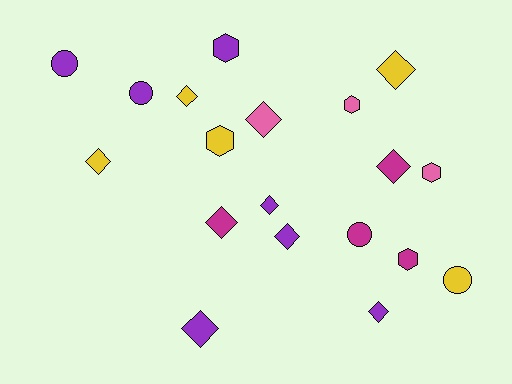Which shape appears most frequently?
Diamond, with 10 objects.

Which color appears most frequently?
Purple, with 7 objects.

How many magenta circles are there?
There is 1 magenta circle.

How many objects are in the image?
There are 19 objects.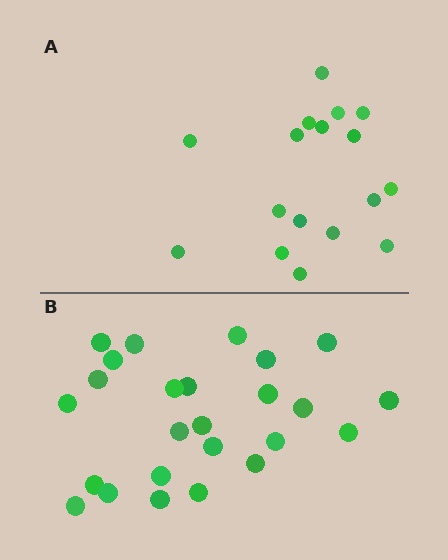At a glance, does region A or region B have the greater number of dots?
Region B (the bottom region) has more dots.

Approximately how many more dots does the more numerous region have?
Region B has roughly 8 or so more dots than region A.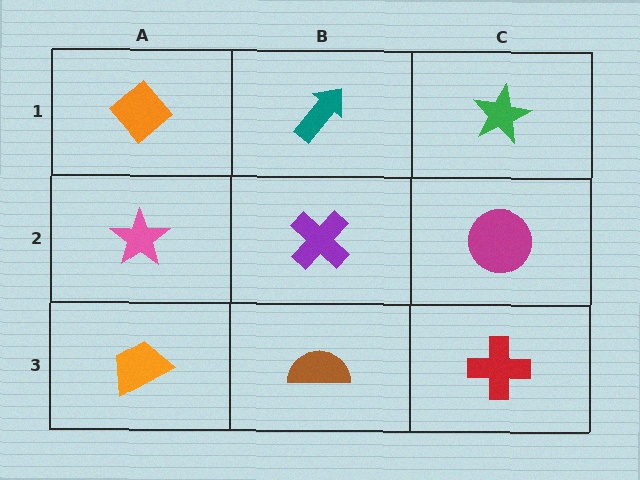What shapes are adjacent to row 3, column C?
A magenta circle (row 2, column C), a brown semicircle (row 3, column B).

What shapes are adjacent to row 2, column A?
An orange diamond (row 1, column A), an orange trapezoid (row 3, column A), a purple cross (row 2, column B).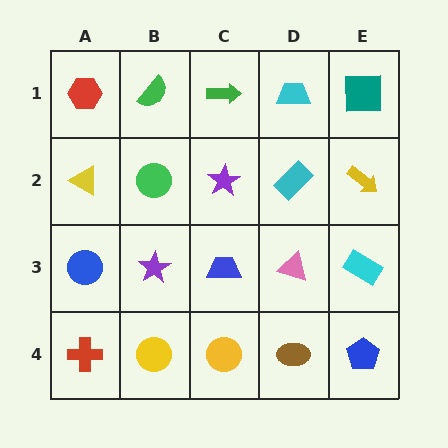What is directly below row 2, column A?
A blue circle.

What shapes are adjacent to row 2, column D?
A cyan trapezoid (row 1, column D), a pink triangle (row 3, column D), a purple star (row 2, column C), a yellow arrow (row 2, column E).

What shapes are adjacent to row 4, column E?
A cyan rectangle (row 3, column E), a brown ellipse (row 4, column D).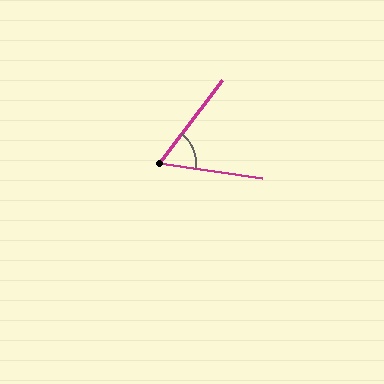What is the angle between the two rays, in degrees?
Approximately 61 degrees.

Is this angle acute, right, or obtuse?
It is acute.